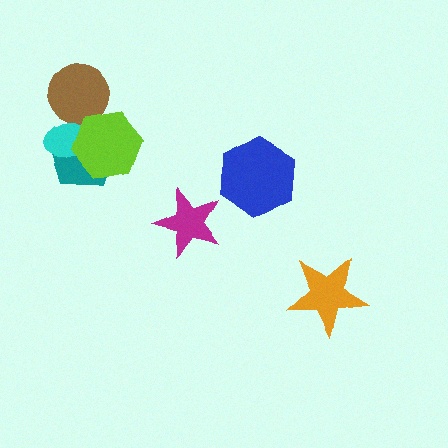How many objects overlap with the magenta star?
0 objects overlap with the magenta star.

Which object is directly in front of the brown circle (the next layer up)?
The cyan ellipse is directly in front of the brown circle.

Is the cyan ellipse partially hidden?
Yes, it is partially covered by another shape.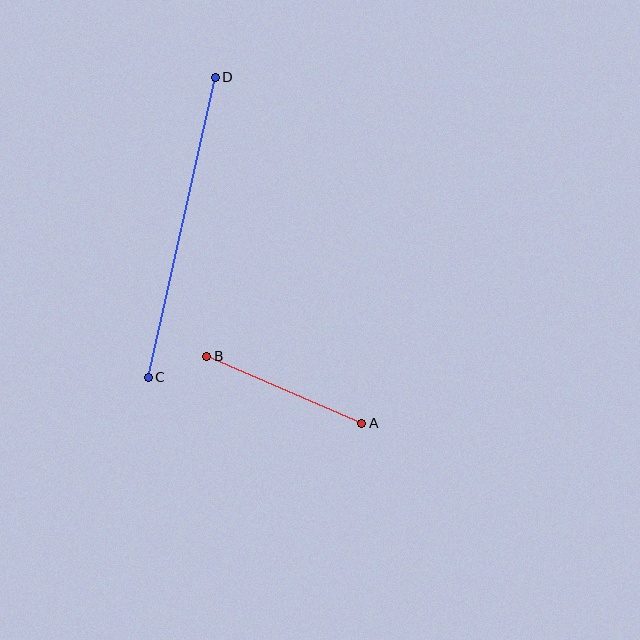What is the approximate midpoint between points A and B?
The midpoint is at approximately (284, 390) pixels.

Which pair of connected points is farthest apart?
Points C and D are farthest apart.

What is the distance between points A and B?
The distance is approximately 169 pixels.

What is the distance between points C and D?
The distance is approximately 308 pixels.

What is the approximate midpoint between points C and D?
The midpoint is at approximately (182, 227) pixels.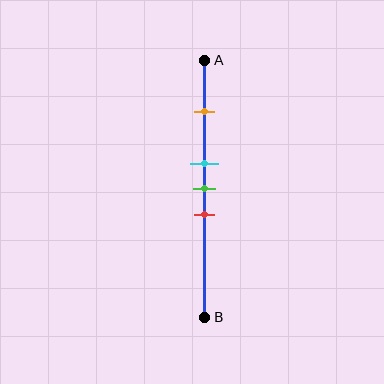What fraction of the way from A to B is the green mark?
The green mark is approximately 50% (0.5) of the way from A to B.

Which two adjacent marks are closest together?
The cyan and green marks are the closest adjacent pair.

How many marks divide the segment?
There are 4 marks dividing the segment.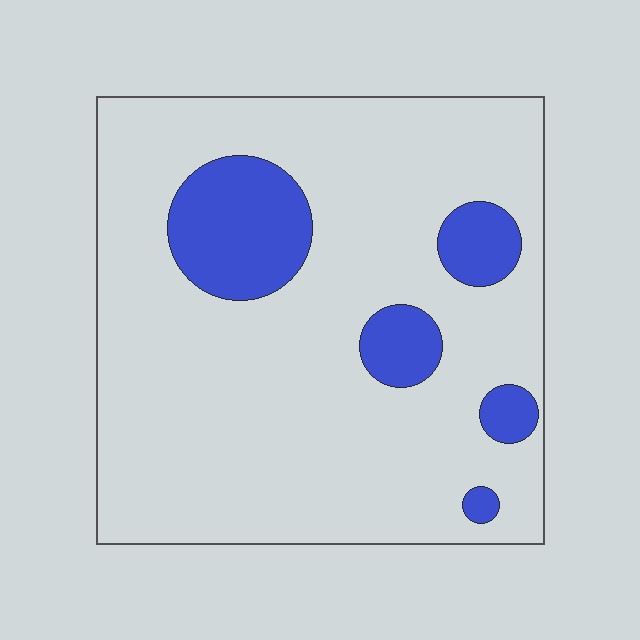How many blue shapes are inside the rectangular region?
5.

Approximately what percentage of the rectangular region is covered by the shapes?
Approximately 15%.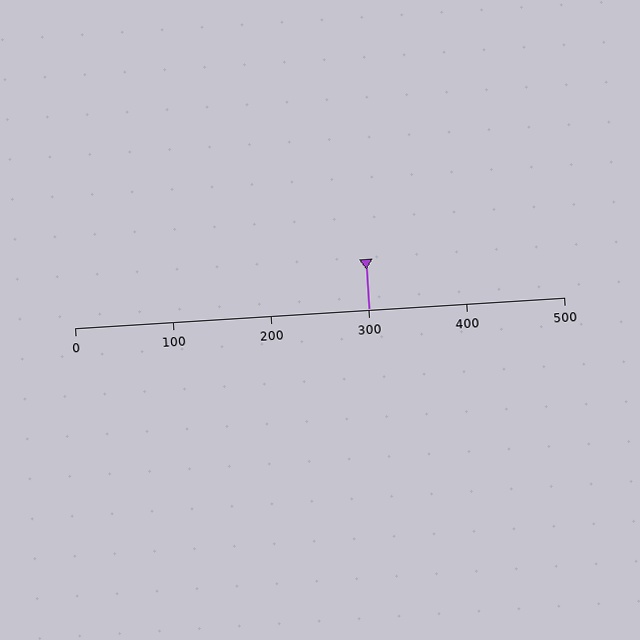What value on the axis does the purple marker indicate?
The marker indicates approximately 300.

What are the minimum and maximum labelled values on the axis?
The axis runs from 0 to 500.